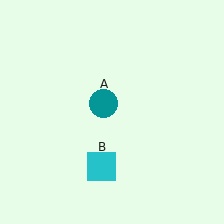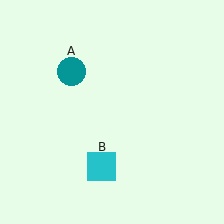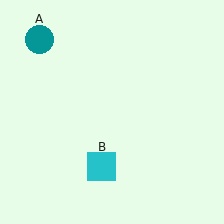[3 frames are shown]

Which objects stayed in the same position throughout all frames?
Cyan square (object B) remained stationary.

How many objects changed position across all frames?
1 object changed position: teal circle (object A).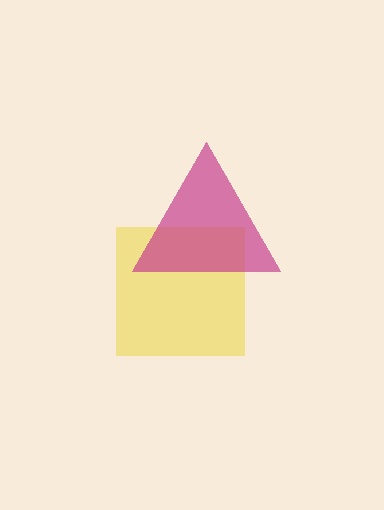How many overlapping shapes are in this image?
There are 2 overlapping shapes in the image.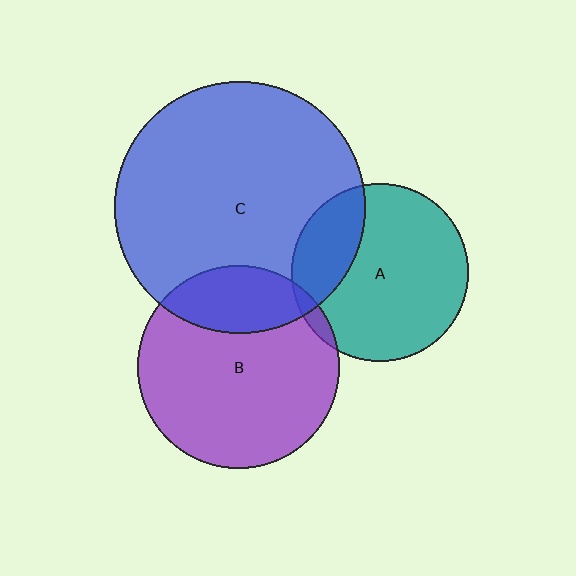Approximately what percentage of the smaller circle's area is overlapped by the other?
Approximately 25%.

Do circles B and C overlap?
Yes.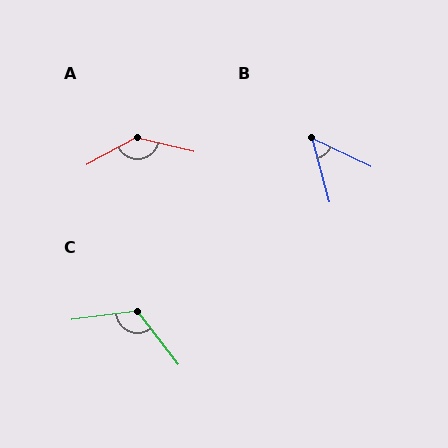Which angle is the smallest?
B, at approximately 50 degrees.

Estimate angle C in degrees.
Approximately 120 degrees.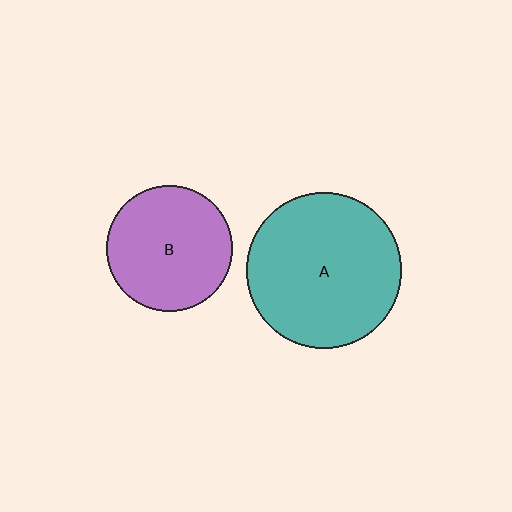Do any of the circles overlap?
No, none of the circles overlap.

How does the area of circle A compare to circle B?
Approximately 1.5 times.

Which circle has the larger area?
Circle A (teal).